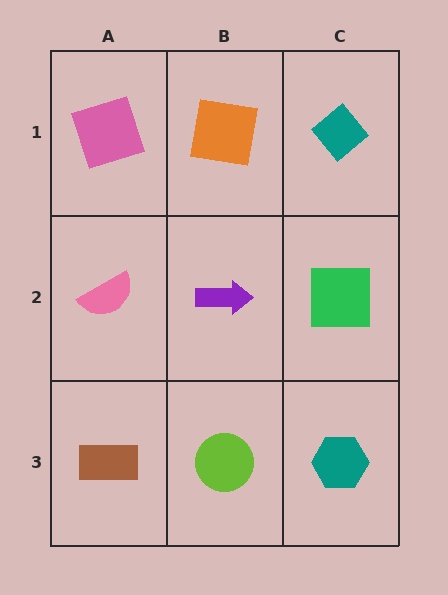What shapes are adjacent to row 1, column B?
A purple arrow (row 2, column B), a pink square (row 1, column A), a teal diamond (row 1, column C).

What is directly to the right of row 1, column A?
An orange square.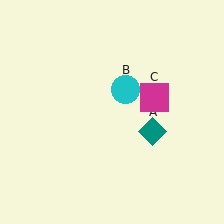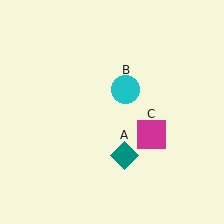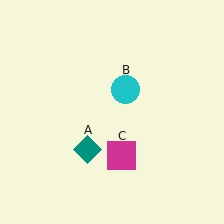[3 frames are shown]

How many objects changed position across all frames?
2 objects changed position: teal diamond (object A), magenta square (object C).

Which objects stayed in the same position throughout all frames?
Cyan circle (object B) remained stationary.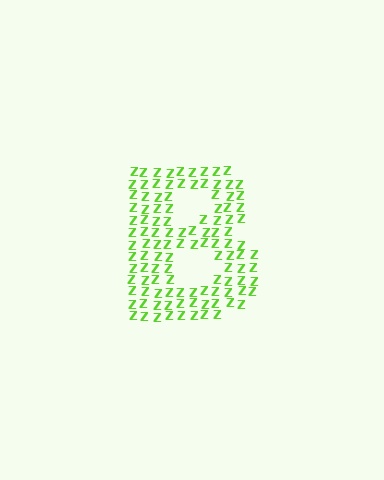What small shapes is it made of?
It is made of small letter Z's.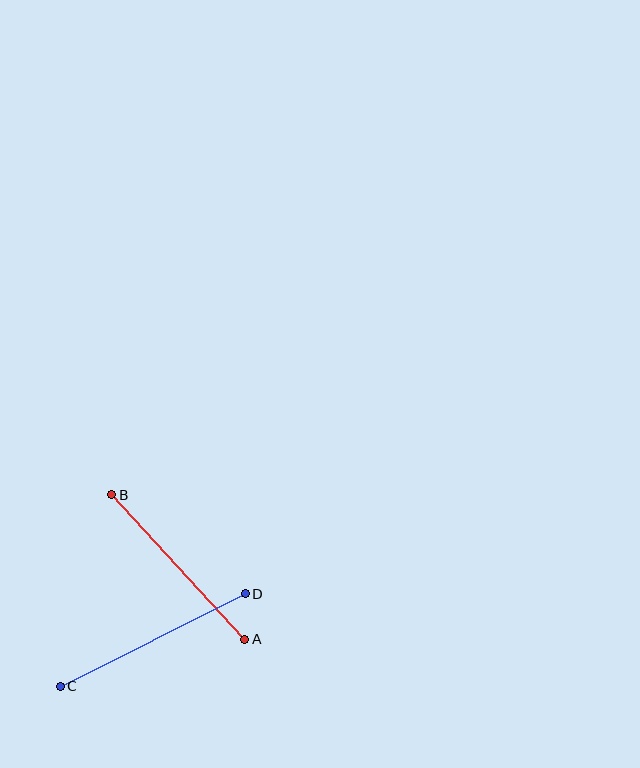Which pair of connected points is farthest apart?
Points C and D are farthest apart.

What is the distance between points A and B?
The distance is approximately 196 pixels.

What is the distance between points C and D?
The distance is approximately 207 pixels.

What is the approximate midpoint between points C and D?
The midpoint is at approximately (153, 640) pixels.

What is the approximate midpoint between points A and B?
The midpoint is at approximately (178, 567) pixels.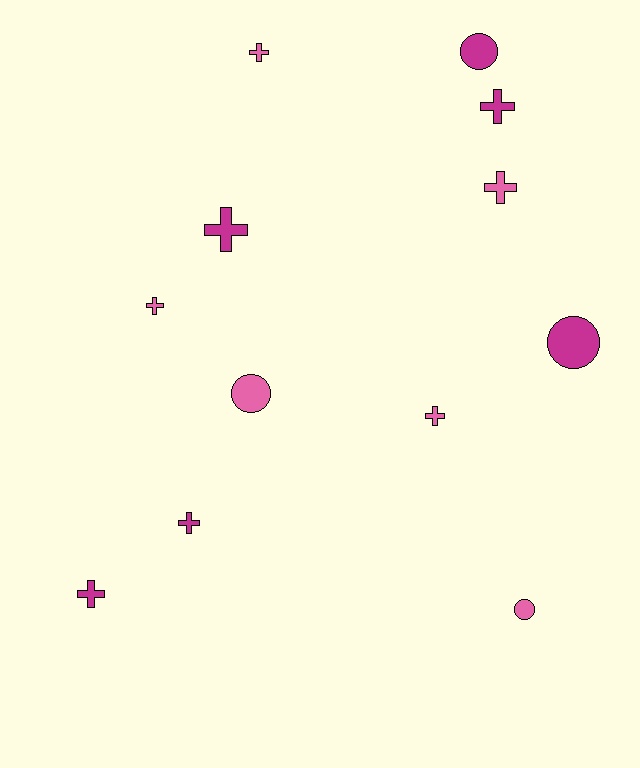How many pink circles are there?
There are 2 pink circles.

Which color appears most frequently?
Magenta, with 6 objects.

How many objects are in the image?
There are 12 objects.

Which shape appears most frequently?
Cross, with 8 objects.